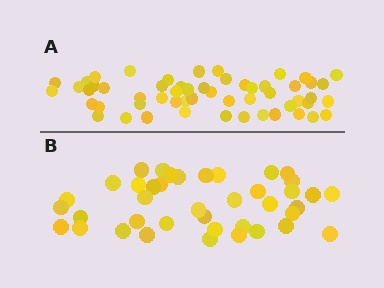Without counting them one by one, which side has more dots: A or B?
Region A (the top region) has more dots.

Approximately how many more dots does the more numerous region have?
Region A has approximately 15 more dots than region B.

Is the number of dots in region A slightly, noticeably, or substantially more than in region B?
Region A has noticeably more, but not dramatically so. The ratio is roughly 1.4 to 1.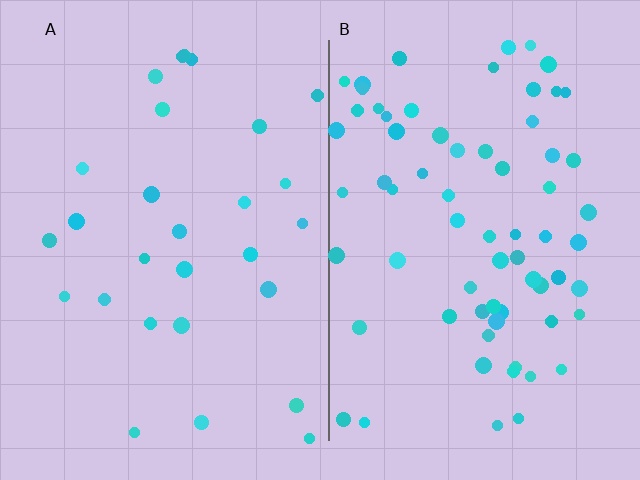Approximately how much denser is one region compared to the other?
Approximately 2.5× — region B over region A.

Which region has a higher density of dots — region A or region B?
B (the right).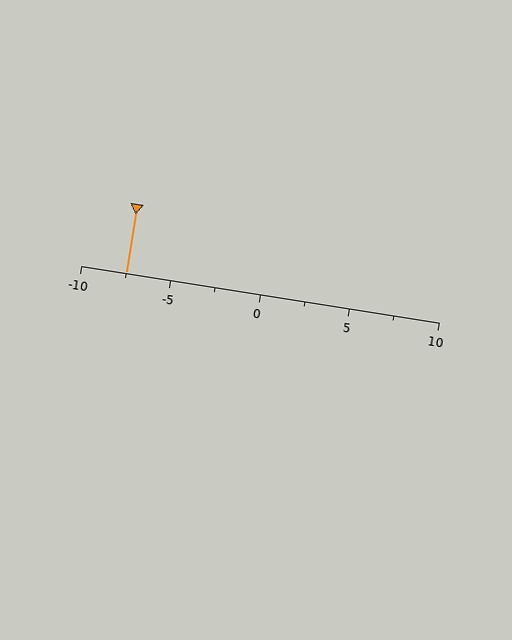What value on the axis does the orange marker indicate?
The marker indicates approximately -7.5.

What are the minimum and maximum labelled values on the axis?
The axis runs from -10 to 10.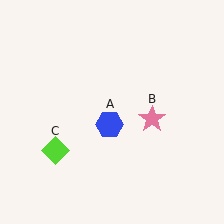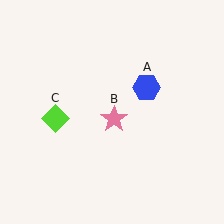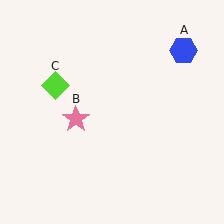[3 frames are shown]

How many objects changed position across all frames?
3 objects changed position: blue hexagon (object A), pink star (object B), lime diamond (object C).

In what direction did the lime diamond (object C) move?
The lime diamond (object C) moved up.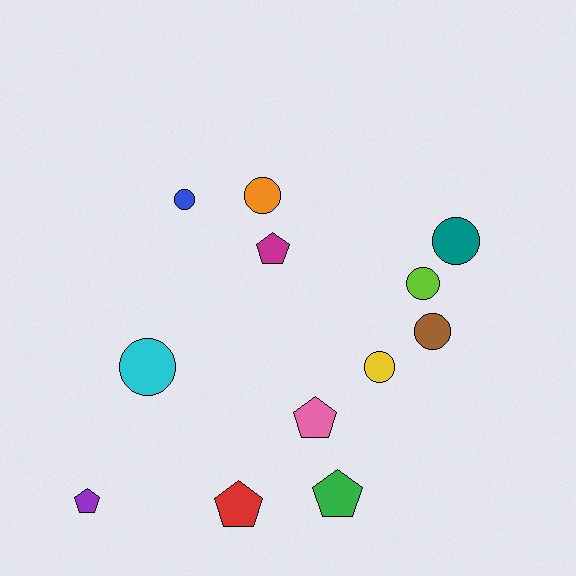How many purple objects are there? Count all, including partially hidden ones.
There is 1 purple object.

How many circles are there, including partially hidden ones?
There are 7 circles.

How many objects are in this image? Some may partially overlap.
There are 12 objects.